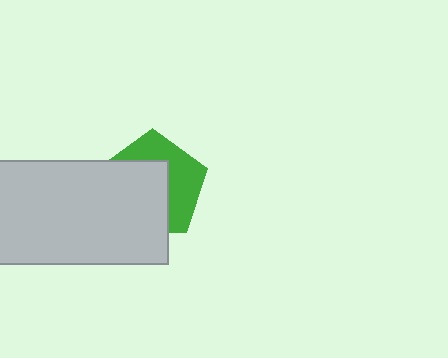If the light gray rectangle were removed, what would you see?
You would see the complete green pentagon.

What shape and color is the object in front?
The object in front is a light gray rectangle.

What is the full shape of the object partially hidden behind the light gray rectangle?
The partially hidden object is a green pentagon.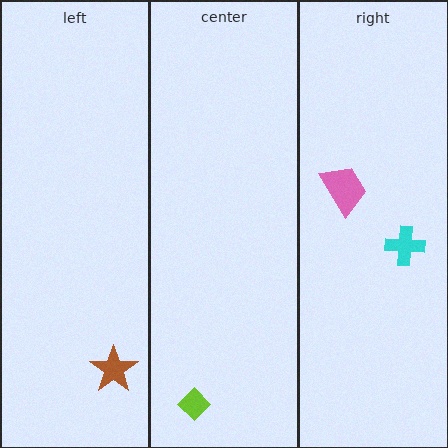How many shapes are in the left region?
1.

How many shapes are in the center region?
1.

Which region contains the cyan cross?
The right region.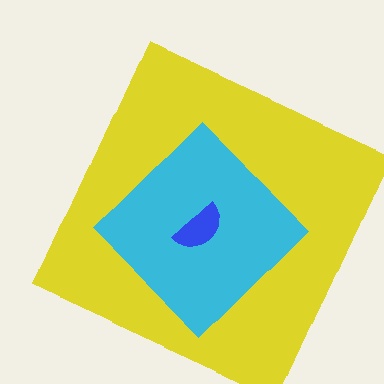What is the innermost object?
The blue semicircle.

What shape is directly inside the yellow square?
The cyan diamond.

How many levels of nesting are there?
3.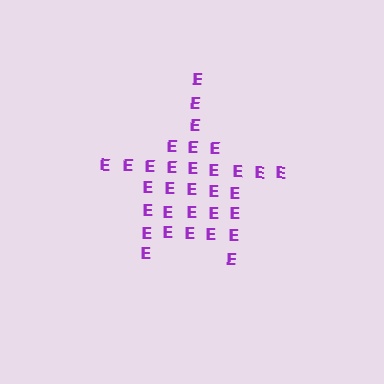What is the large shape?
The large shape is a star.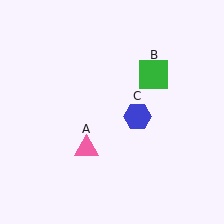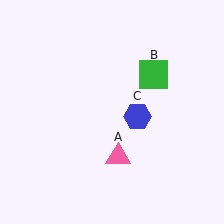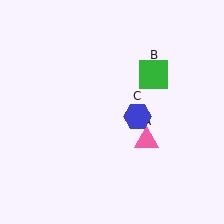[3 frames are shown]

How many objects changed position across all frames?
1 object changed position: pink triangle (object A).